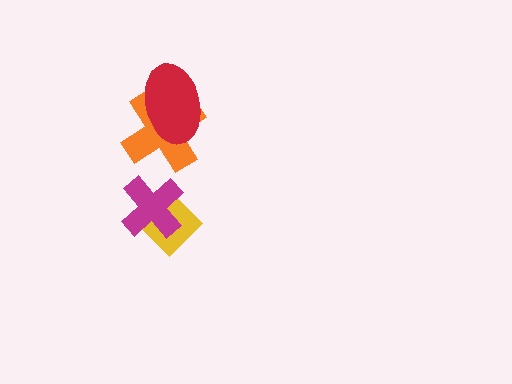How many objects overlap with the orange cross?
1 object overlaps with the orange cross.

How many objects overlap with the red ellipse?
1 object overlaps with the red ellipse.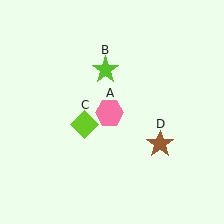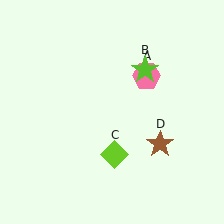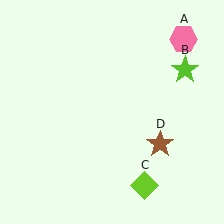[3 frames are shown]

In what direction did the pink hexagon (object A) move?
The pink hexagon (object A) moved up and to the right.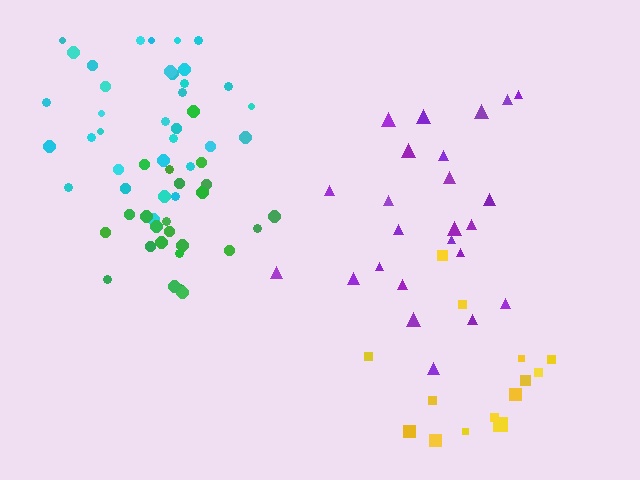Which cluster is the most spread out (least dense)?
Yellow.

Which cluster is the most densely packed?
Green.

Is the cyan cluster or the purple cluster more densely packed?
Cyan.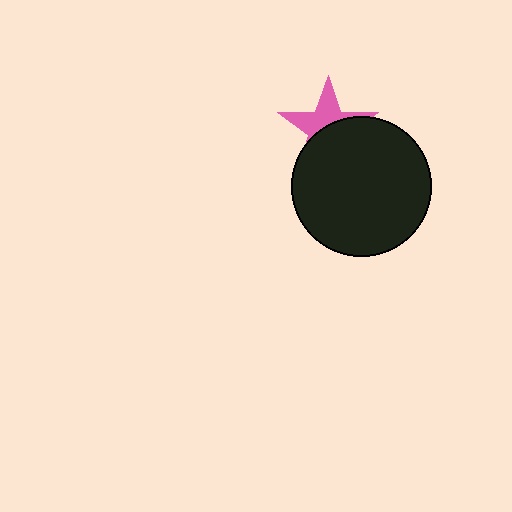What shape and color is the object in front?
The object in front is a black circle.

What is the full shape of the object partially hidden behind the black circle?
The partially hidden object is a pink star.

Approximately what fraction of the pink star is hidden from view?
Roughly 54% of the pink star is hidden behind the black circle.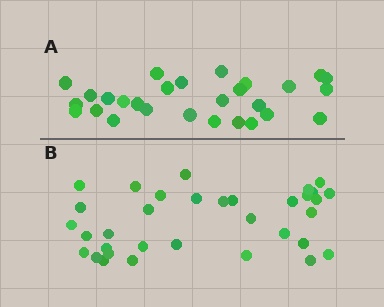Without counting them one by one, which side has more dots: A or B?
Region B (the bottom region) has more dots.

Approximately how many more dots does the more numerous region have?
Region B has about 6 more dots than region A.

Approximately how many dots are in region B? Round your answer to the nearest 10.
About 30 dots. (The exact count is 34, which rounds to 30.)